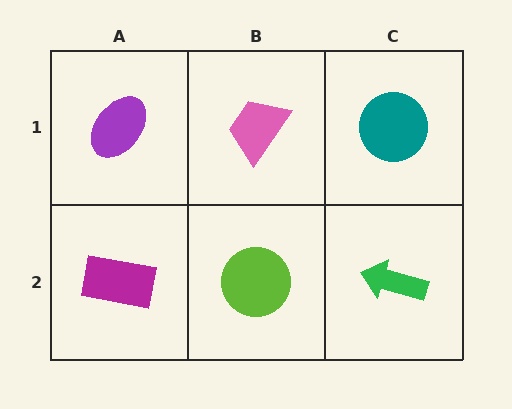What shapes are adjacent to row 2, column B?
A pink trapezoid (row 1, column B), a magenta rectangle (row 2, column A), a green arrow (row 2, column C).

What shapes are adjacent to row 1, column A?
A magenta rectangle (row 2, column A), a pink trapezoid (row 1, column B).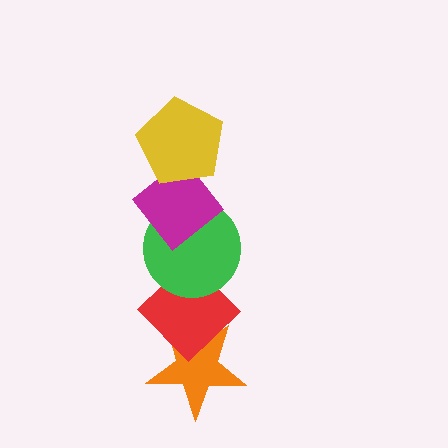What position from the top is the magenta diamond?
The magenta diamond is 2nd from the top.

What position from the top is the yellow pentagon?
The yellow pentagon is 1st from the top.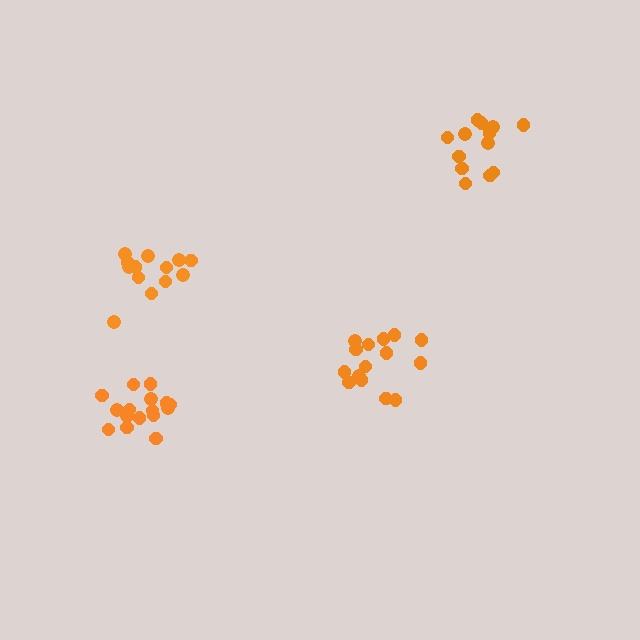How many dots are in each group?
Group 1: 13 dots, Group 2: 16 dots, Group 3: 15 dots, Group 4: 13 dots (57 total).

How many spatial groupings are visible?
There are 4 spatial groupings.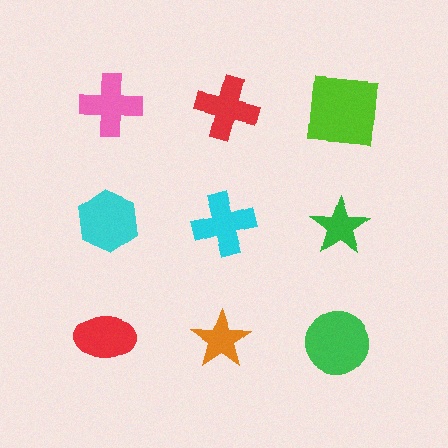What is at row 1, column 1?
A pink cross.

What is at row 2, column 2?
A cyan cross.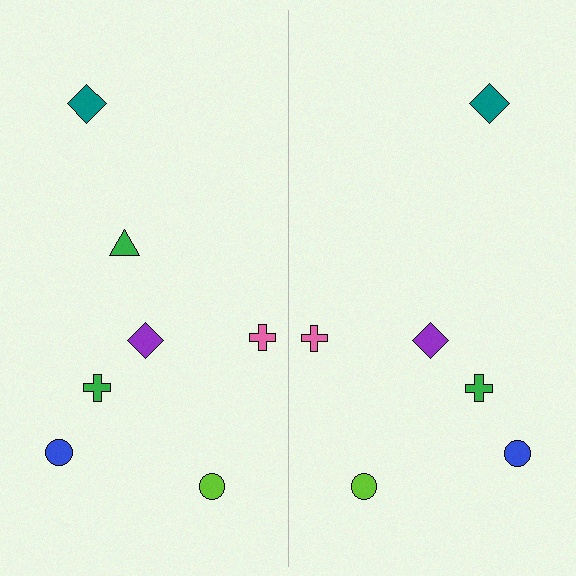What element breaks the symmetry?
A green triangle is missing from the right side.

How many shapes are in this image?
There are 13 shapes in this image.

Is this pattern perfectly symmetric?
No, the pattern is not perfectly symmetric. A green triangle is missing from the right side.